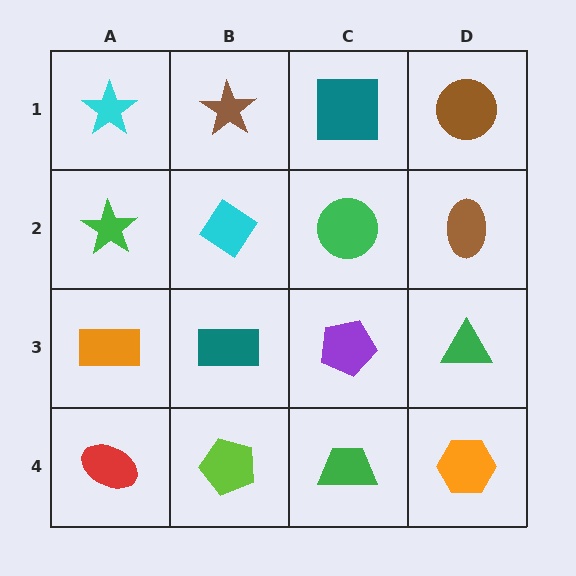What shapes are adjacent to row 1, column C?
A green circle (row 2, column C), a brown star (row 1, column B), a brown circle (row 1, column D).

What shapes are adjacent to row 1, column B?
A cyan diamond (row 2, column B), a cyan star (row 1, column A), a teal square (row 1, column C).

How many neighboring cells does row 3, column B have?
4.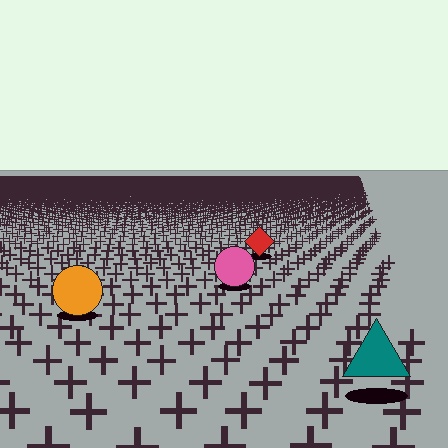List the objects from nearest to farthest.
From nearest to farthest: the teal triangle, the orange circle, the pink circle, the red diamond.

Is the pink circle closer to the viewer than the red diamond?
Yes. The pink circle is closer — you can tell from the texture gradient: the ground texture is coarser near it.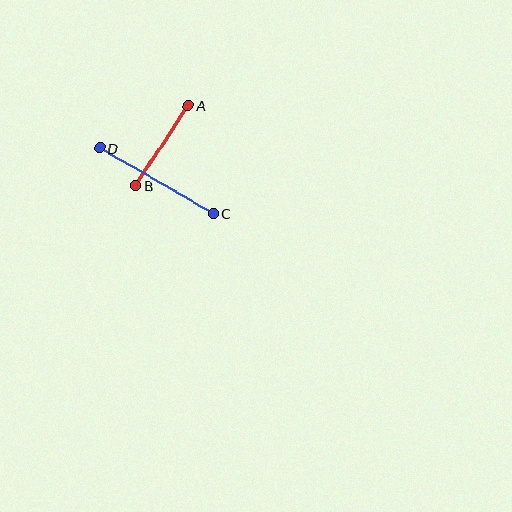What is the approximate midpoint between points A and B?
The midpoint is at approximately (162, 146) pixels.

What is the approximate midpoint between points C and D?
The midpoint is at approximately (156, 181) pixels.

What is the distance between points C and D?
The distance is approximately 131 pixels.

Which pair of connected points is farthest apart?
Points C and D are farthest apart.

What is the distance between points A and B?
The distance is approximately 96 pixels.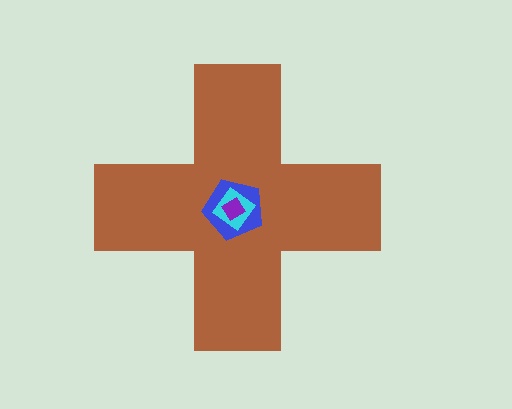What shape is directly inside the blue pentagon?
The cyan diamond.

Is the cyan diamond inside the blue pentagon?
Yes.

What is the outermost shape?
The brown cross.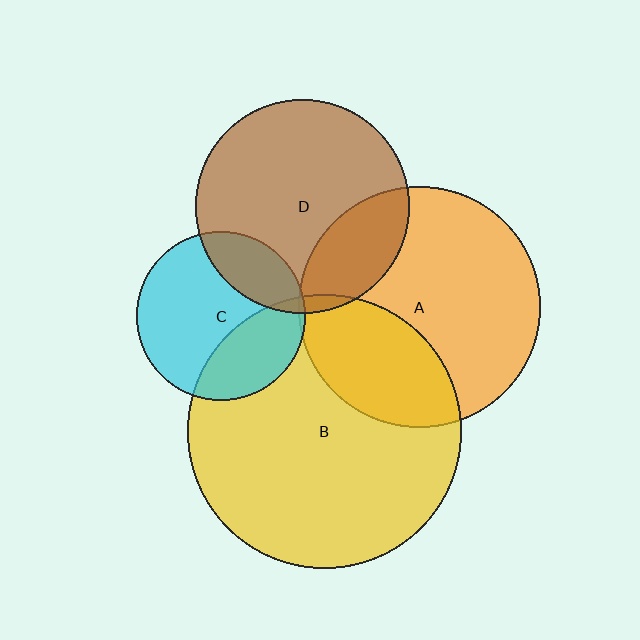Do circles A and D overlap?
Yes.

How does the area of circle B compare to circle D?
Approximately 1.6 times.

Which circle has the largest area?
Circle B (yellow).